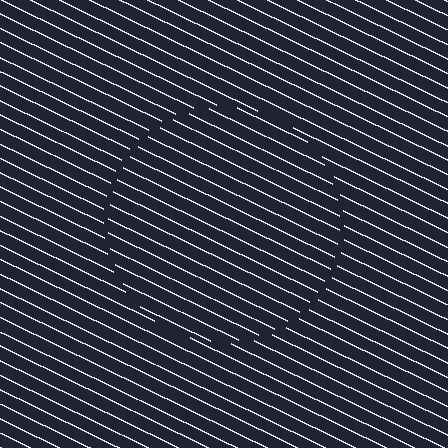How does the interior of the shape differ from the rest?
The interior of the shape contains the same grating, shifted by half a period — the contour is defined by the phase discontinuity where line-ends from the inner and outer gratings abut.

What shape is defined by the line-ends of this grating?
An illusory circle. The interior of the shape contains the same grating, shifted by half a period — the contour is defined by the phase discontinuity where line-ends from the inner and outer gratings abut.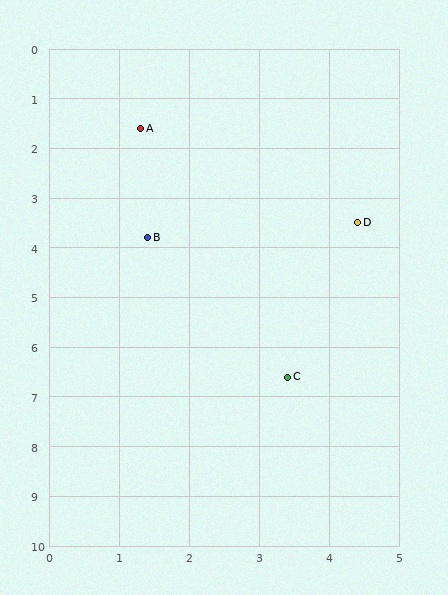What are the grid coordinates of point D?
Point D is at approximately (4.4, 3.5).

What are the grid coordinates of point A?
Point A is at approximately (1.3, 1.6).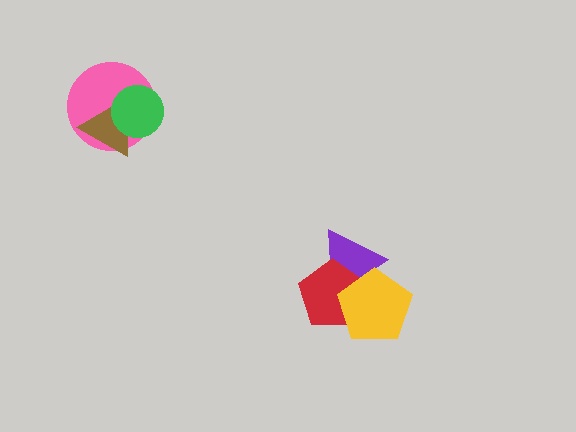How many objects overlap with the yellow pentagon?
2 objects overlap with the yellow pentagon.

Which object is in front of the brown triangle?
The green circle is in front of the brown triangle.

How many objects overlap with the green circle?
2 objects overlap with the green circle.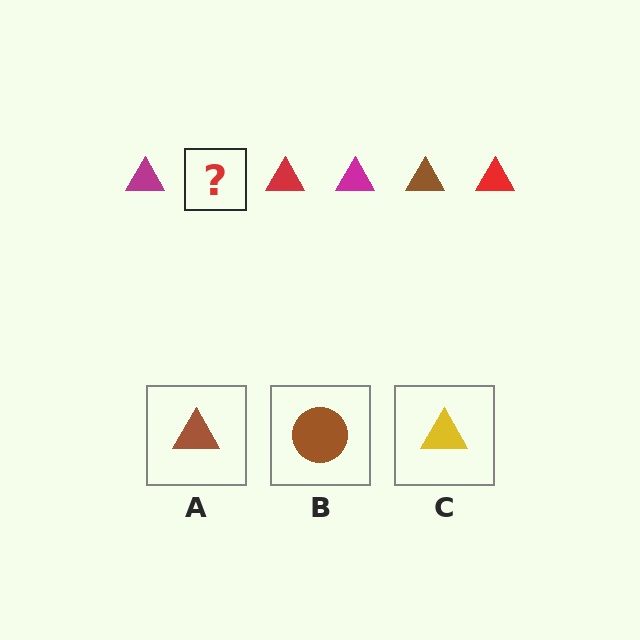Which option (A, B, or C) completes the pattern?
A.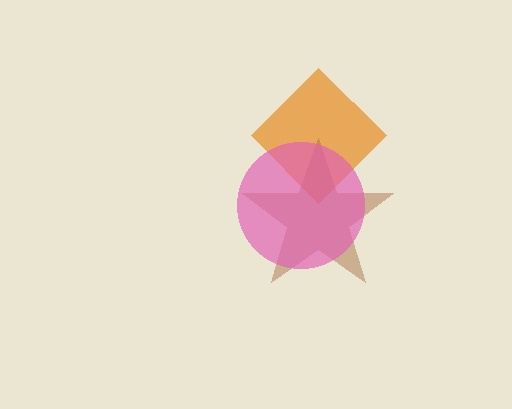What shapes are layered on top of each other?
The layered shapes are: an orange diamond, a brown star, a pink circle.